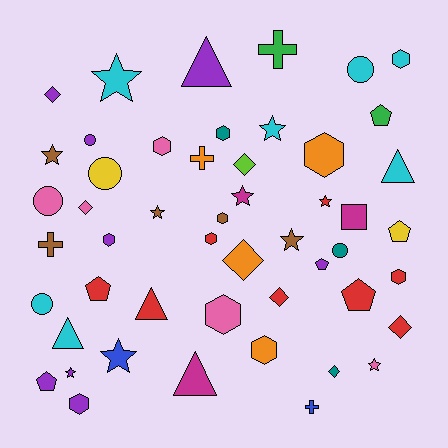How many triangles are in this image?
There are 5 triangles.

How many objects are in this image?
There are 50 objects.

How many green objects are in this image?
There are 2 green objects.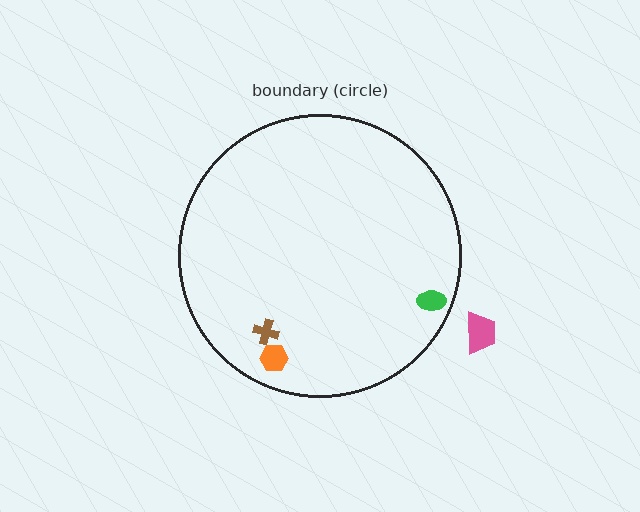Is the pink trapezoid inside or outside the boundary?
Outside.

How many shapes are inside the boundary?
3 inside, 1 outside.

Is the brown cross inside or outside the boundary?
Inside.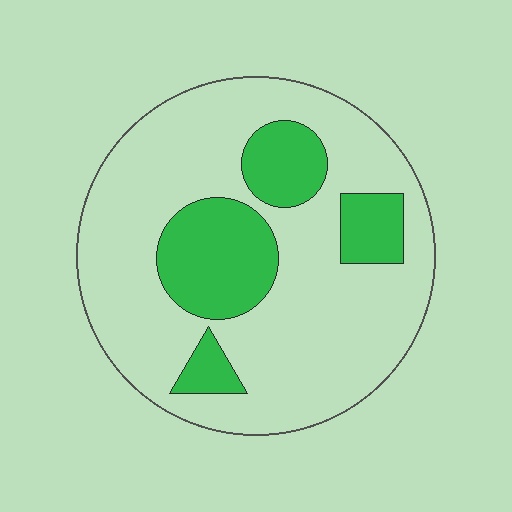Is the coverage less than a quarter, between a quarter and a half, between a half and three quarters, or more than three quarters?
Less than a quarter.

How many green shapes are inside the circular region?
4.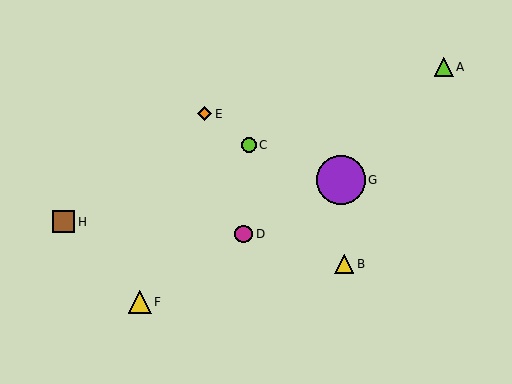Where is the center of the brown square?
The center of the brown square is at (64, 222).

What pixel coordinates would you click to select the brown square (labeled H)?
Click at (64, 222) to select the brown square H.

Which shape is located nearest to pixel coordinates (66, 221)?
The brown square (labeled H) at (64, 222) is nearest to that location.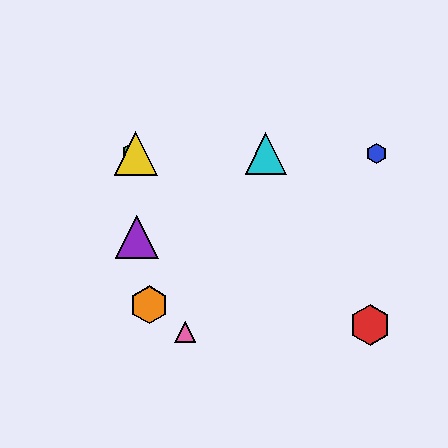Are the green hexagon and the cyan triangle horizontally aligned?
Yes, both are at y≈153.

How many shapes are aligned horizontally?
4 shapes (the blue hexagon, the green hexagon, the yellow triangle, the cyan triangle) are aligned horizontally.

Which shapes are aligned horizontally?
The blue hexagon, the green hexagon, the yellow triangle, the cyan triangle are aligned horizontally.